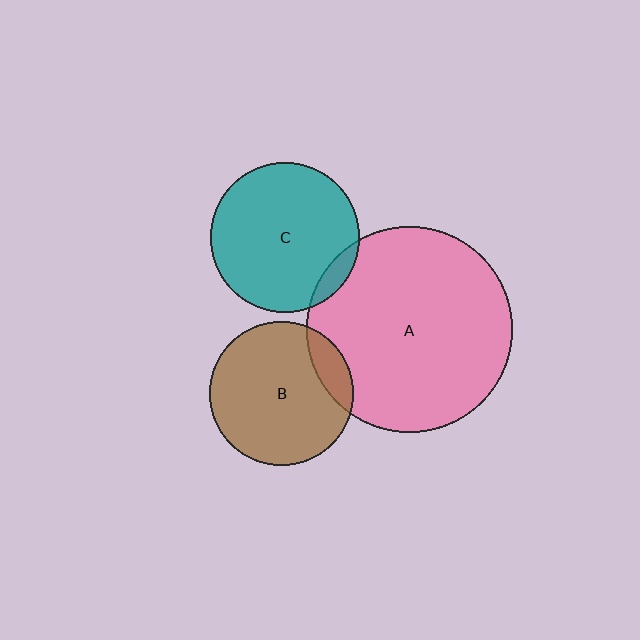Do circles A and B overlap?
Yes.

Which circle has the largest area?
Circle A (pink).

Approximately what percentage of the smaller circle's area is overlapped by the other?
Approximately 15%.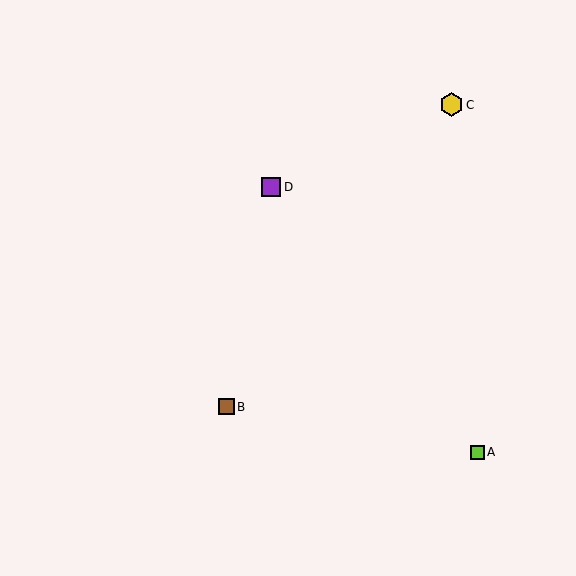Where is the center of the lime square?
The center of the lime square is at (477, 452).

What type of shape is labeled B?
Shape B is a brown square.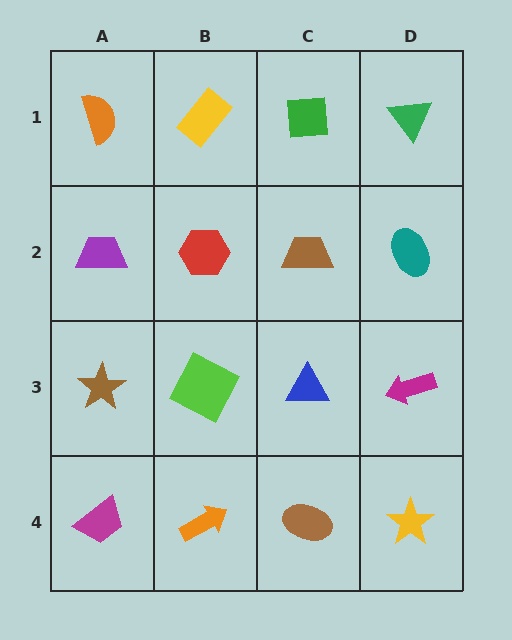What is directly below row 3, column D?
A yellow star.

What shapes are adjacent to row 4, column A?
A brown star (row 3, column A), an orange arrow (row 4, column B).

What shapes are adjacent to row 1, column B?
A red hexagon (row 2, column B), an orange semicircle (row 1, column A), a green square (row 1, column C).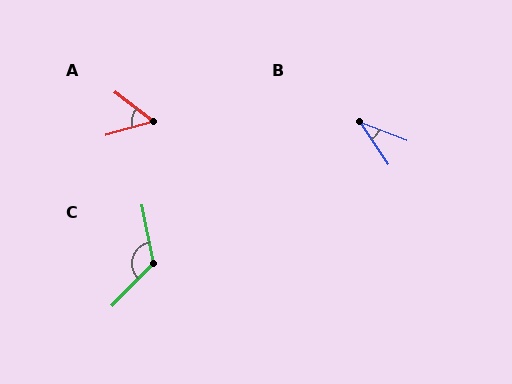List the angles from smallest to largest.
B (35°), A (53°), C (125°).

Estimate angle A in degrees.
Approximately 53 degrees.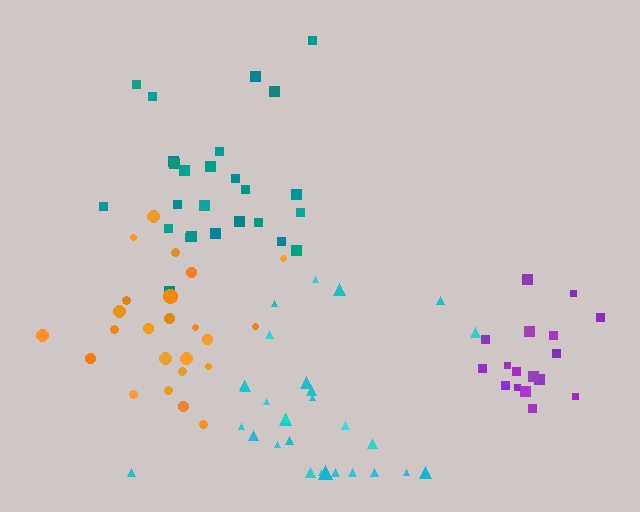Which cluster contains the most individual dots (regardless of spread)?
Cyan (29).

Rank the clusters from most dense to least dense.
purple, orange, cyan, teal.